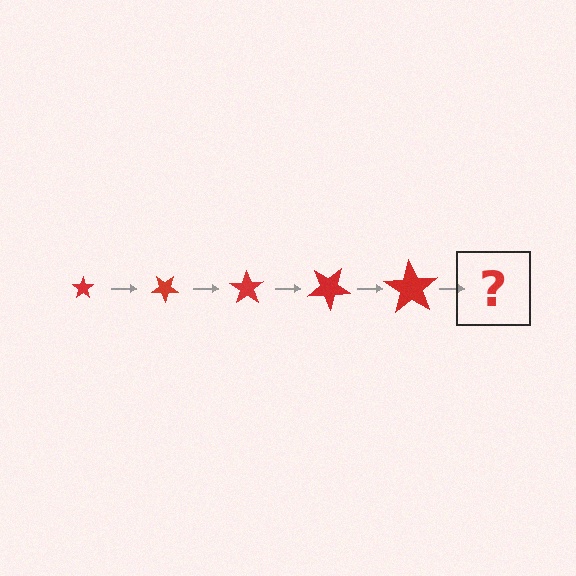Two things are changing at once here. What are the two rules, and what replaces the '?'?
The two rules are that the star grows larger each step and it rotates 35 degrees each step. The '?' should be a star, larger than the previous one and rotated 175 degrees from the start.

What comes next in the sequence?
The next element should be a star, larger than the previous one and rotated 175 degrees from the start.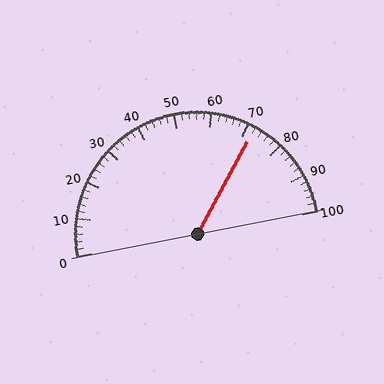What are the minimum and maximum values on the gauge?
The gauge ranges from 0 to 100.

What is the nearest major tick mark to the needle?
The nearest major tick mark is 70.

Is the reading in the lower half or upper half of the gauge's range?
The reading is in the upper half of the range (0 to 100).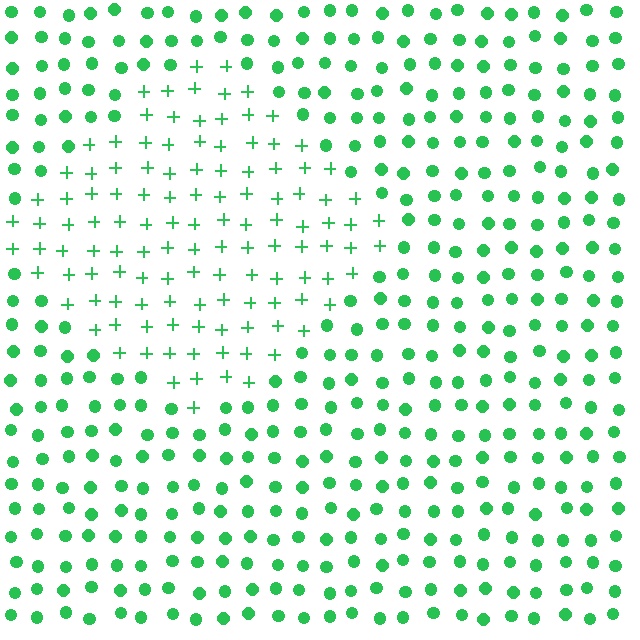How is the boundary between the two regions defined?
The boundary is defined by a change in element shape: plus signs inside vs. circles outside. All elements share the same color and spacing.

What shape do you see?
I see a diamond.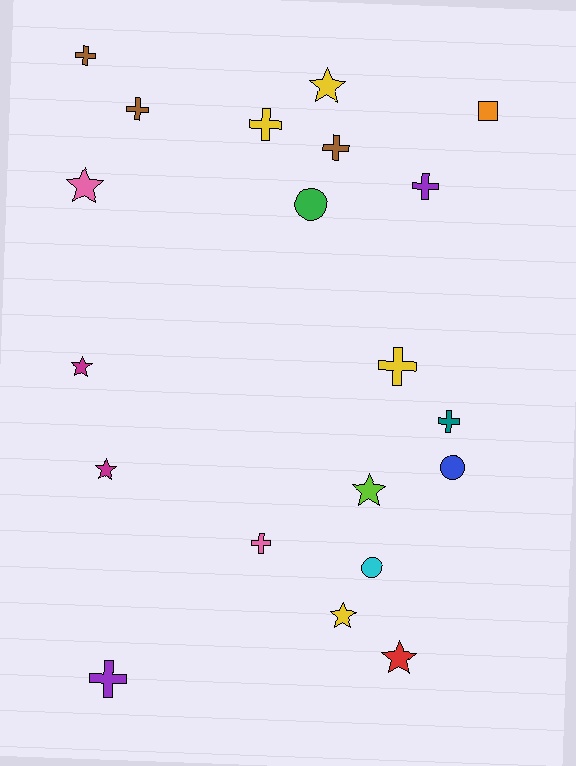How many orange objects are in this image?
There is 1 orange object.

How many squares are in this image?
There is 1 square.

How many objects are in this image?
There are 20 objects.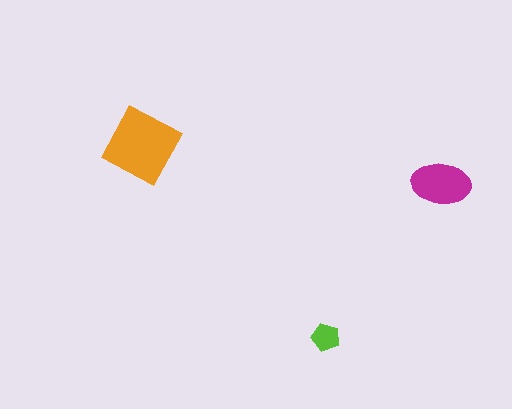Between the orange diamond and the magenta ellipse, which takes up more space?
The orange diamond.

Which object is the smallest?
The lime pentagon.